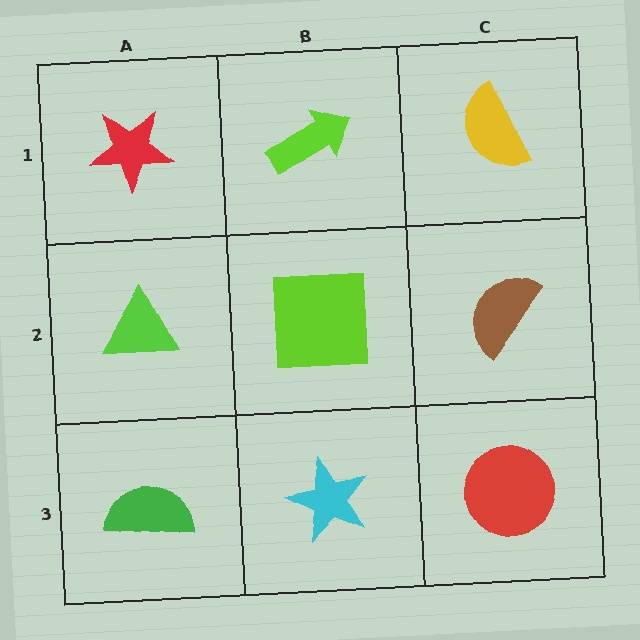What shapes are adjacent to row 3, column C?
A brown semicircle (row 2, column C), a cyan star (row 3, column B).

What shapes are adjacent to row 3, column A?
A lime triangle (row 2, column A), a cyan star (row 3, column B).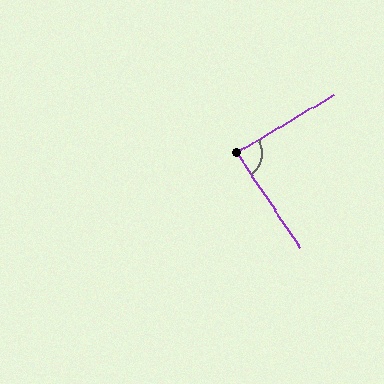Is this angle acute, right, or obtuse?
It is approximately a right angle.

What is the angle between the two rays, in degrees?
Approximately 87 degrees.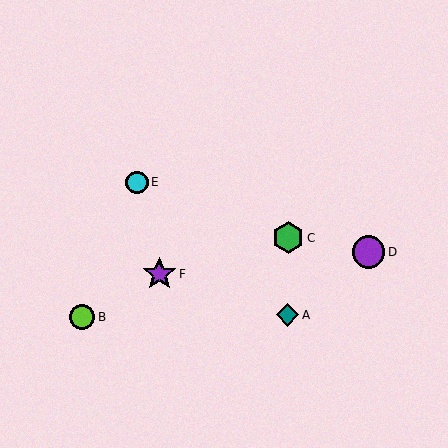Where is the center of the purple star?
The center of the purple star is at (159, 274).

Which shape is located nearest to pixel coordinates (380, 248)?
The purple circle (labeled D) at (369, 252) is nearest to that location.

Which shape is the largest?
The purple star (labeled F) is the largest.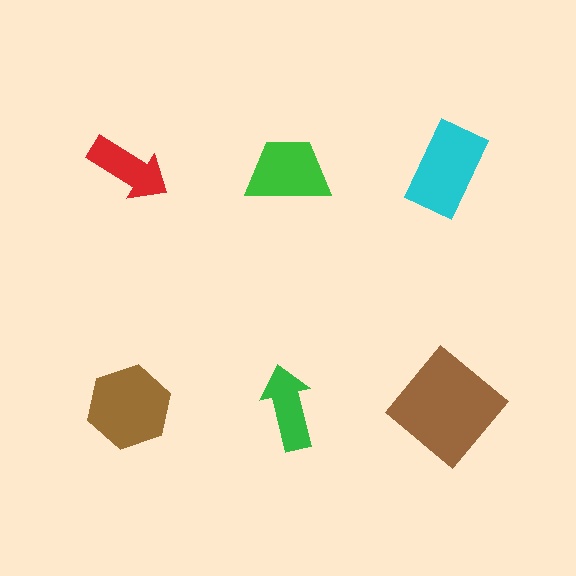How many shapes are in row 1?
3 shapes.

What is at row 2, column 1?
A brown hexagon.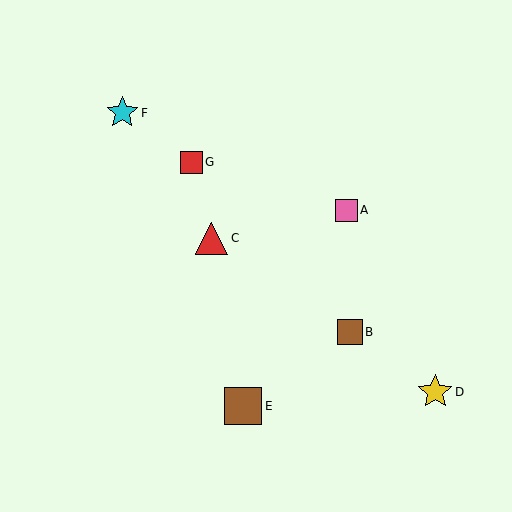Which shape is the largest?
The brown square (labeled E) is the largest.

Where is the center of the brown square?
The center of the brown square is at (243, 406).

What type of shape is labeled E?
Shape E is a brown square.